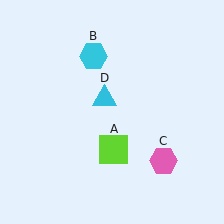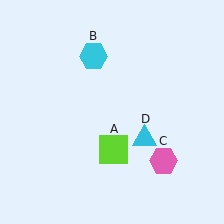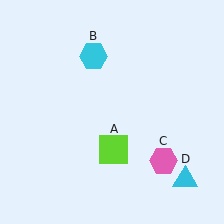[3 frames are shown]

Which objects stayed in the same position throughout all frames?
Lime square (object A) and cyan hexagon (object B) and pink hexagon (object C) remained stationary.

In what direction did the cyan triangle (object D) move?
The cyan triangle (object D) moved down and to the right.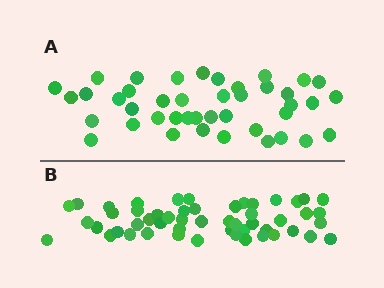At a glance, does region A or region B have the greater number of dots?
Region B (the bottom region) has more dots.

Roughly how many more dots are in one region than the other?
Region B has roughly 10 or so more dots than region A.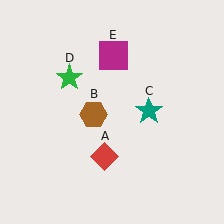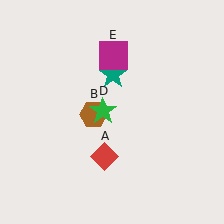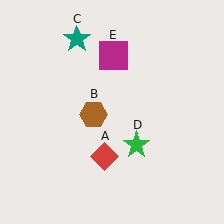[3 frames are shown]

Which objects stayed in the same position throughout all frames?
Red diamond (object A) and brown hexagon (object B) and magenta square (object E) remained stationary.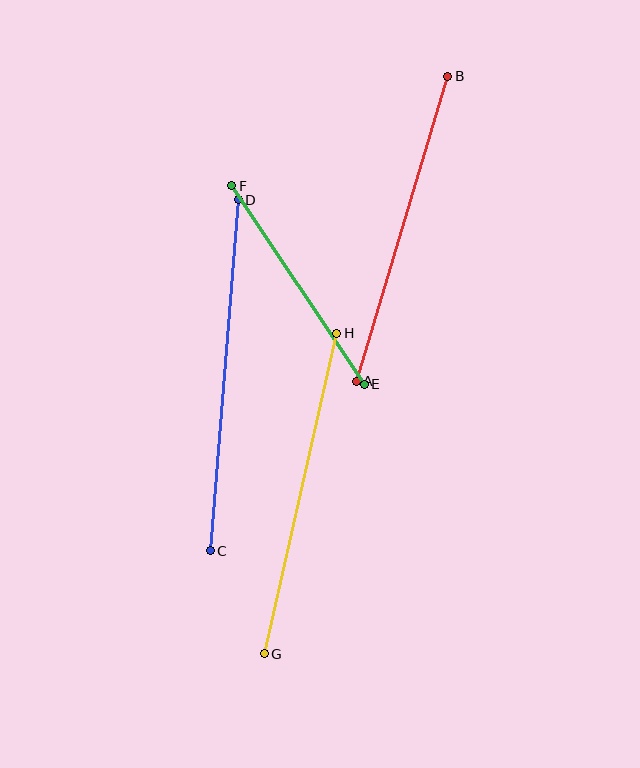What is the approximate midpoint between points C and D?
The midpoint is at approximately (224, 375) pixels.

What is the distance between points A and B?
The distance is approximately 319 pixels.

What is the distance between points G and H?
The distance is approximately 328 pixels.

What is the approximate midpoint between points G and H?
The midpoint is at approximately (301, 494) pixels.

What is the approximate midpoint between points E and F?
The midpoint is at approximately (298, 285) pixels.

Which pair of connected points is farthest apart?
Points C and D are farthest apart.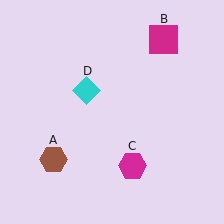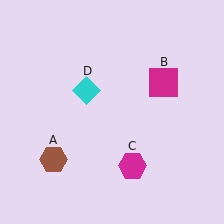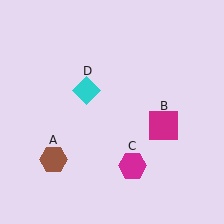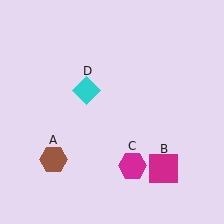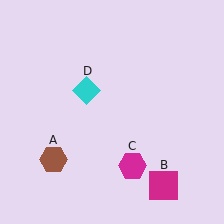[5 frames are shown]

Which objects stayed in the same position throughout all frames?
Brown hexagon (object A) and magenta hexagon (object C) and cyan diamond (object D) remained stationary.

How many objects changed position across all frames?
1 object changed position: magenta square (object B).